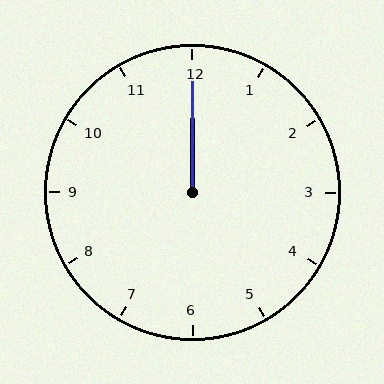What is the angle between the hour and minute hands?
Approximately 0 degrees.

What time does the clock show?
12:00.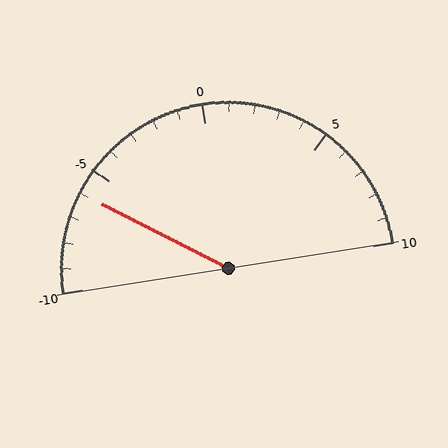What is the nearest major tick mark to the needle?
The nearest major tick mark is -5.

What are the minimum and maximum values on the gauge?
The gauge ranges from -10 to 10.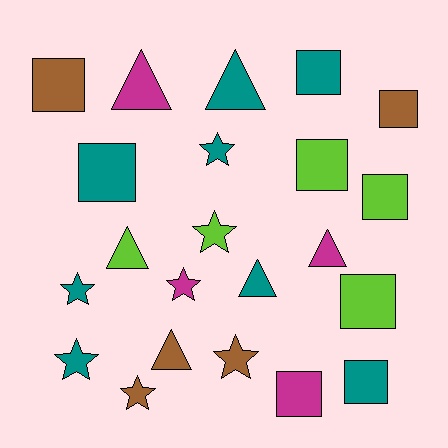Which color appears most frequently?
Teal, with 8 objects.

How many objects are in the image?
There are 22 objects.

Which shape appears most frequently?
Square, with 9 objects.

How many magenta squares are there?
There is 1 magenta square.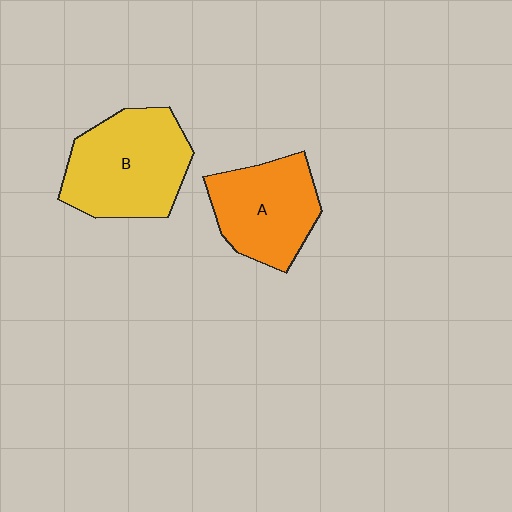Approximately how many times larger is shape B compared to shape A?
Approximately 1.2 times.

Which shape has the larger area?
Shape B (yellow).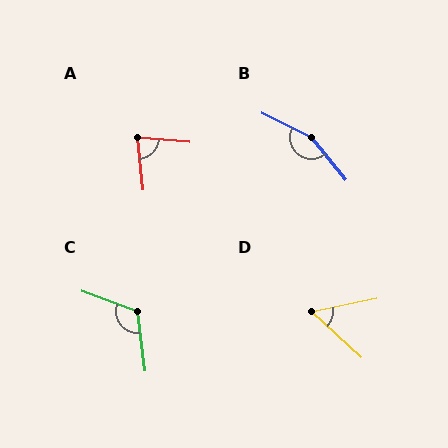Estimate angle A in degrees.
Approximately 78 degrees.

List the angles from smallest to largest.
D (54°), A (78°), C (117°), B (155°).